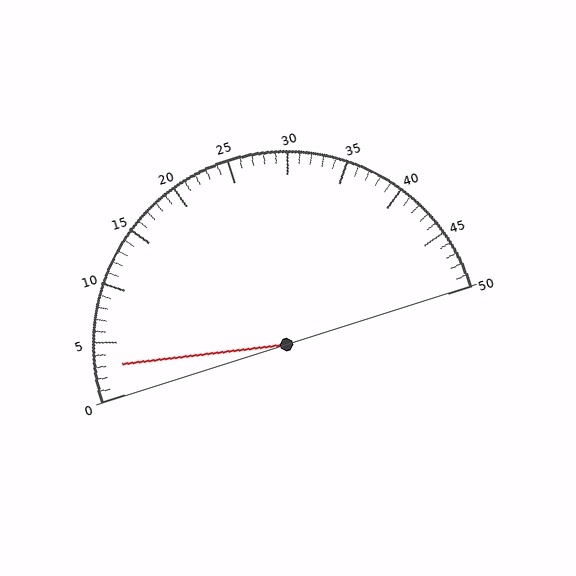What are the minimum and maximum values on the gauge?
The gauge ranges from 0 to 50.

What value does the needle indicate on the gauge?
The needle indicates approximately 3.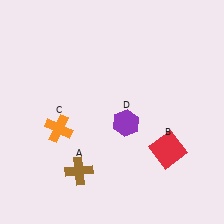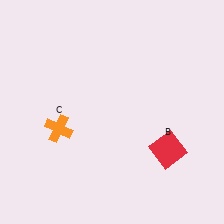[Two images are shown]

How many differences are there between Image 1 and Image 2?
There are 2 differences between the two images.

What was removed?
The brown cross (A), the purple hexagon (D) were removed in Image 2.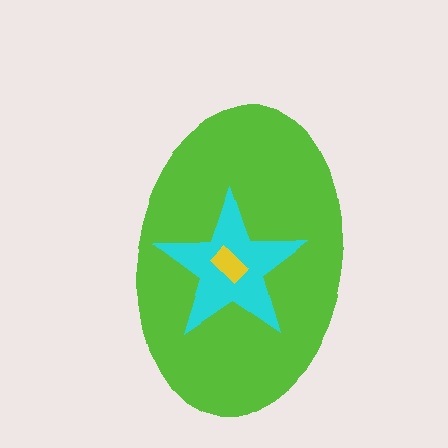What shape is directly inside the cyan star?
The yellow rectangle.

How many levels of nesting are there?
3.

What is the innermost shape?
The yellow rectangle.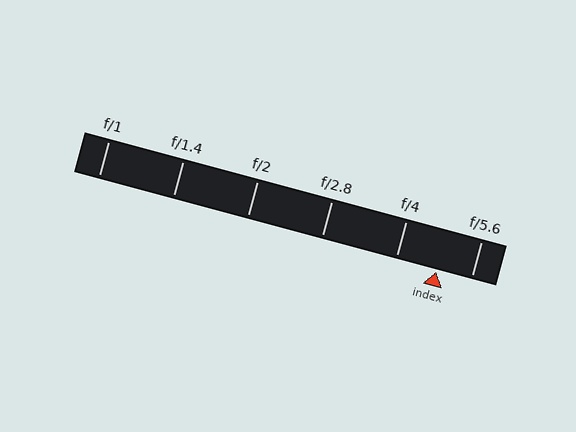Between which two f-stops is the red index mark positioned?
The index mark is between f/4 and f/5.6.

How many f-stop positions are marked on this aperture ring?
There are 6 f-stop positions marked.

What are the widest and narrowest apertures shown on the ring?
The widest aperture shown is f/1 and the narrowest is f/5.6.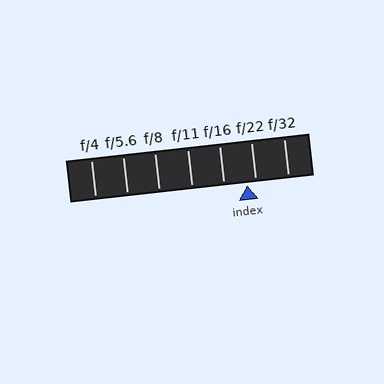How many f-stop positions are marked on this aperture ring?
There are 7 f-stop positions marked.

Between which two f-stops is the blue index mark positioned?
The index mark is between f/16 and f/22.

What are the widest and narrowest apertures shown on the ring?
The widest aperture shown is f/4 and the narrowest is f/32.